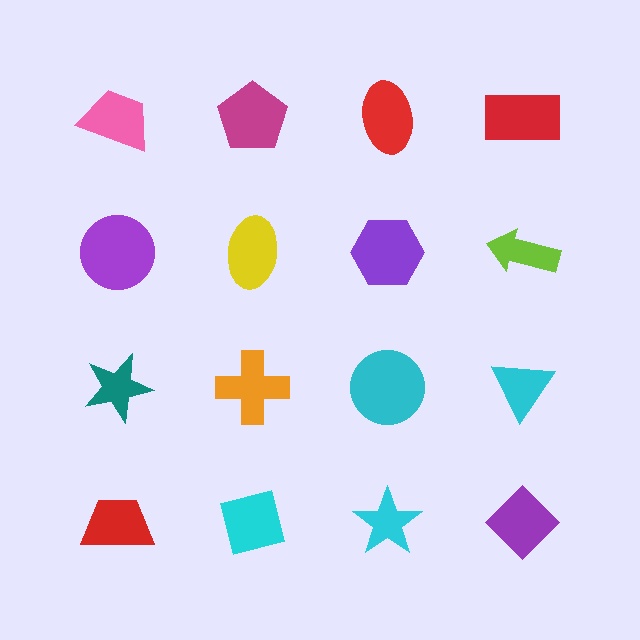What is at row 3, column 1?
A teal star.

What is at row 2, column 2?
A yellow ellipse.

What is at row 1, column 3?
A red ellipse.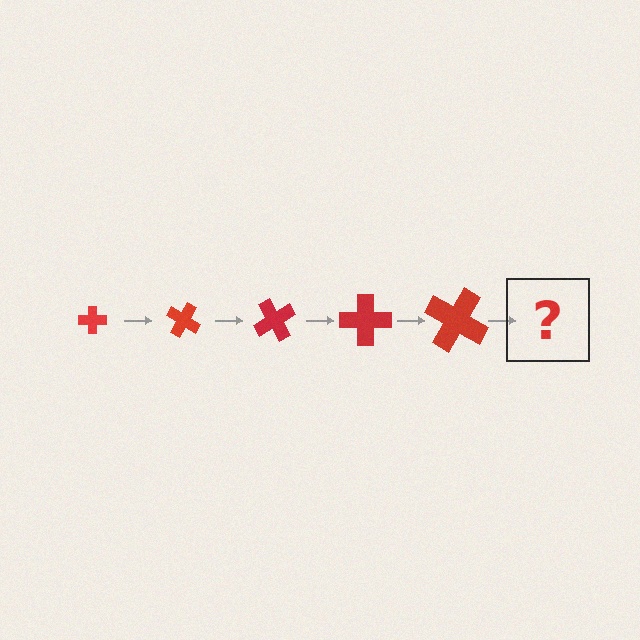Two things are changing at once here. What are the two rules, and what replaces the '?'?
The two rules are that the cross grows larger each step and it rotates 30 degrees each step. The '?' should be a cross, larger than the previous one and rotated 150 degrees from the start.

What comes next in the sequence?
The next element should be a cross, larger than the previous one and rotated 150 degrees from the start.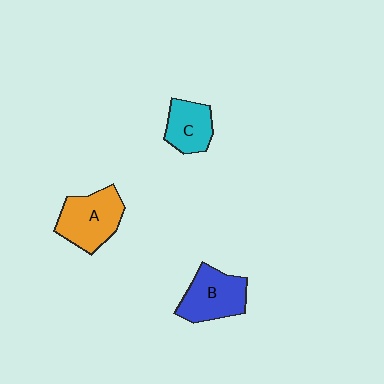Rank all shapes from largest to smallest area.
From largest to smallest: A (orange), B (blue), C (cyan).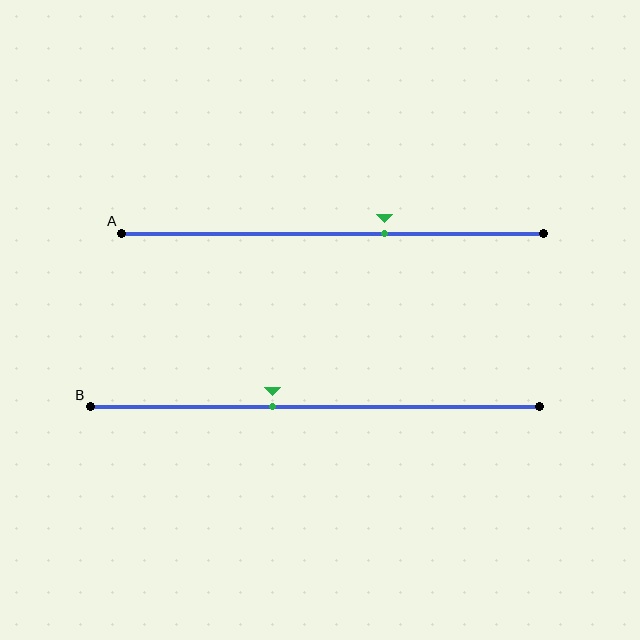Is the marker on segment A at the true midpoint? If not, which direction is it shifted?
No, the marker on segment A is shifted to the right by about 12% of the segment length.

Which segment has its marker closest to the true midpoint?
Segment B has its marker closest to the true midpoint.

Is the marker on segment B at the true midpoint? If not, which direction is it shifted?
No, the marker on segment B is shifted to the left by about 9% of the segment length.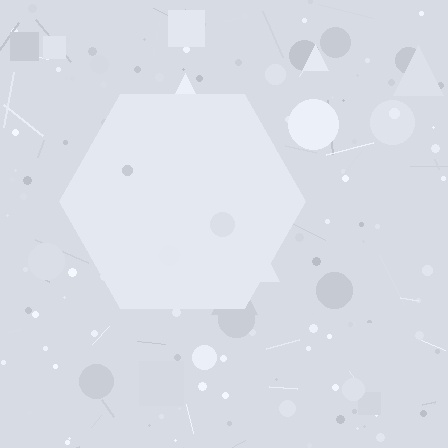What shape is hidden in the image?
A hexagon is hidden in the image.